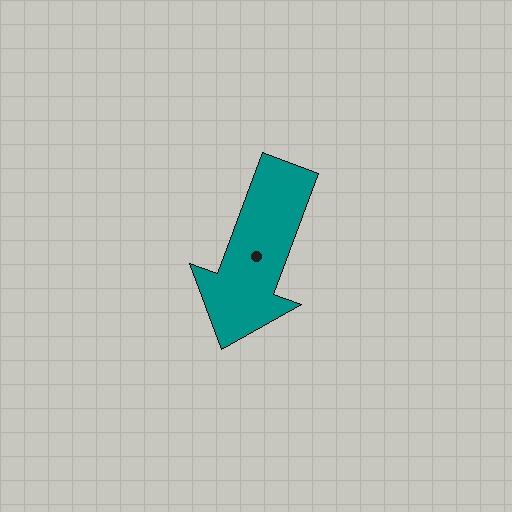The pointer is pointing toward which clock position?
Roughly 7 o'clock.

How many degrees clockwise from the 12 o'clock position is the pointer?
Approximately 200 degrees.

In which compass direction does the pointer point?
South.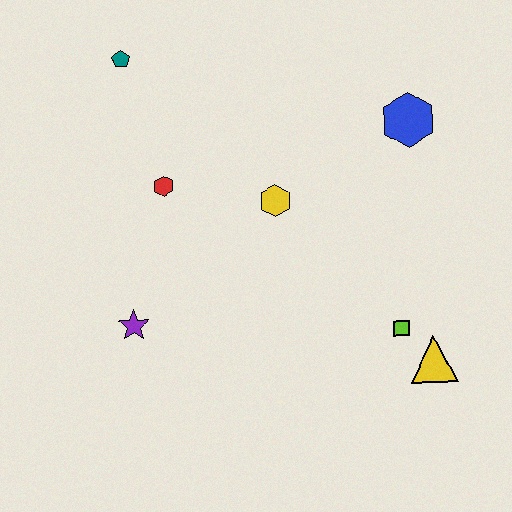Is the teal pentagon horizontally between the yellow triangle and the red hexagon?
No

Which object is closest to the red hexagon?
The yellow hexagon is closest to the red hexagon.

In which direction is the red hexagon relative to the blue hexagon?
The red hexagon is to the left of the blue hexagon.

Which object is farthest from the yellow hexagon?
The yellow triangle is farthest from the yellow hexagon.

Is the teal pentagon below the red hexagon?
No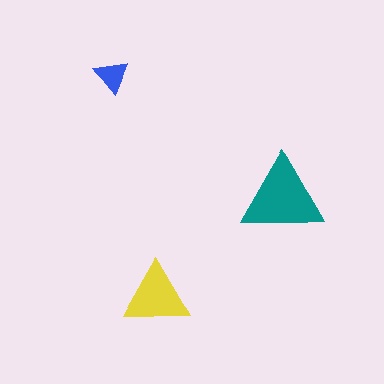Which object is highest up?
The blue triangle is topmost.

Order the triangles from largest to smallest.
the teal one, the yellow one, the blue one.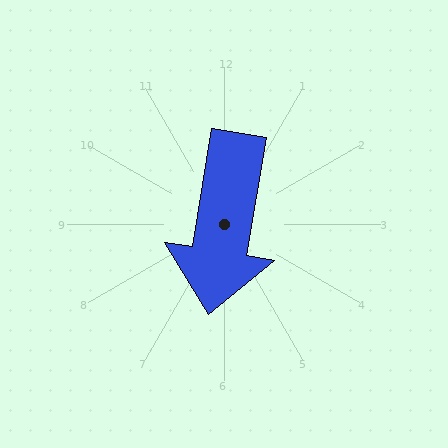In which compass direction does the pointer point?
South.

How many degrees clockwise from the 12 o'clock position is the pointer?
Approximately 189 degrees.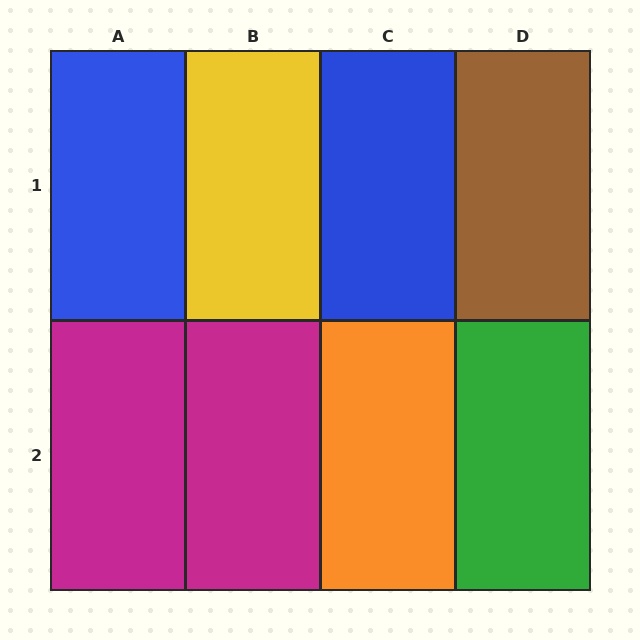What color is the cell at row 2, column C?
Orange.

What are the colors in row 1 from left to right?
Blue, yellow, blue, brown.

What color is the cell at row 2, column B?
Magenta.